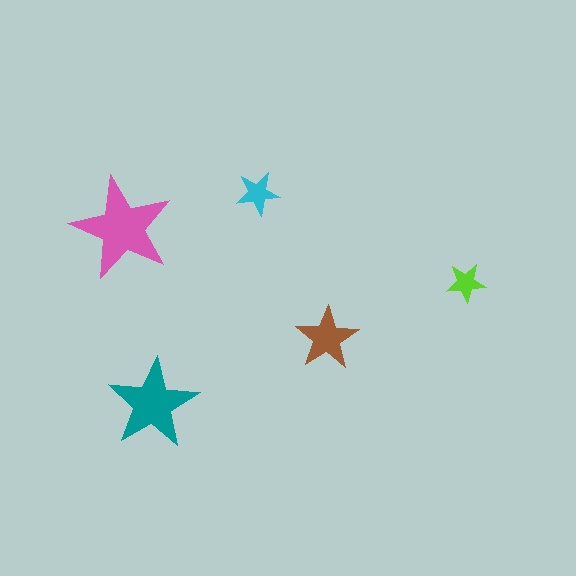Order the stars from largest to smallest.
the pink one, the teal one, the brown one, the cyan one, the lime one.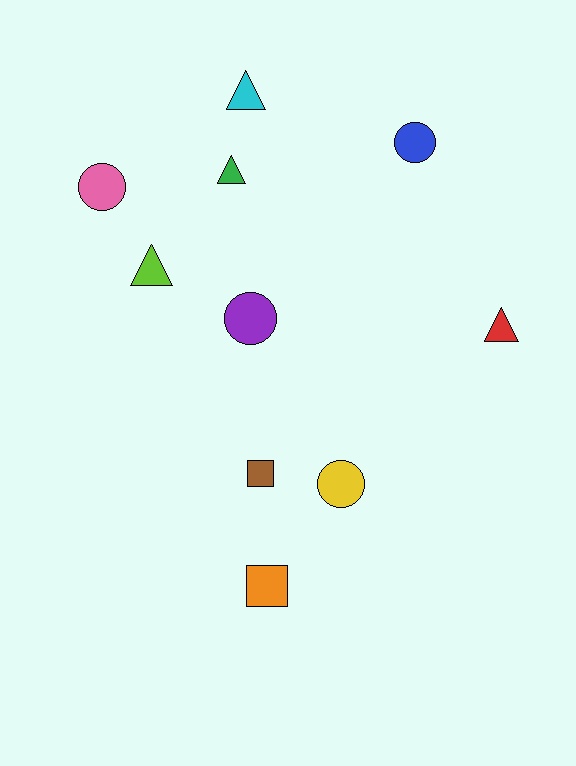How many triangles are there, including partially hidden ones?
There are 4 triangles.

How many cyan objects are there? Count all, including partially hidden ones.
There is 1 cyan object.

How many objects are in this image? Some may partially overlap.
There are 10 objects.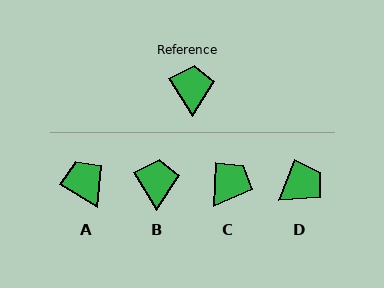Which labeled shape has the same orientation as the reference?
B.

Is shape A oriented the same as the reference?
No, it is off by about 28 degrees.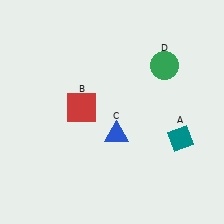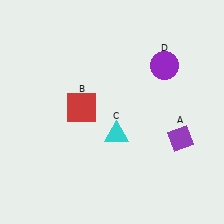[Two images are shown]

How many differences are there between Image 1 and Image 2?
There are 3 differences between the two images.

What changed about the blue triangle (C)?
In Image 1, C is blue. In Image 2, it changed to cyan.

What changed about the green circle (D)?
In Image 1, D is green. In Image 2, it changed to purple.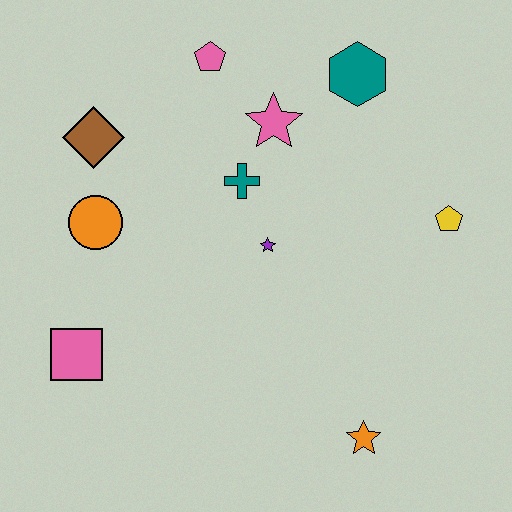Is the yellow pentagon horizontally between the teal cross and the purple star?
No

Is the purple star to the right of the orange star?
No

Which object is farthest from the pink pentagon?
The orange star is farthest from the pink pentagon.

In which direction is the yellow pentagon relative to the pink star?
The yellow pentagon is to the right of the pink star.